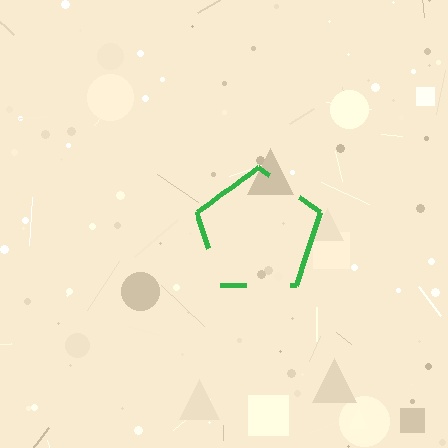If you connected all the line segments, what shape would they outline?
They would outline a pentagon.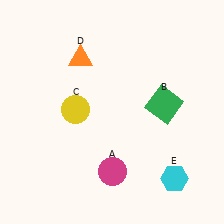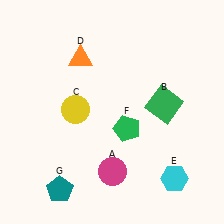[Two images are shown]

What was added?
A green pentagon (F), a teal pentagon (G) were added in Image 2.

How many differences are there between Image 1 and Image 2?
There are 2 differences between the two images.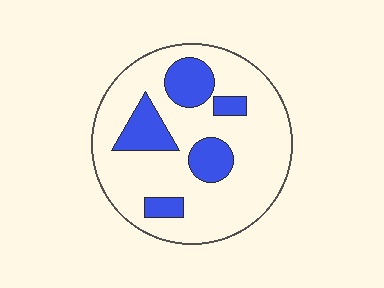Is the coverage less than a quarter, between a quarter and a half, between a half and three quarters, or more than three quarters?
Less than a quarter.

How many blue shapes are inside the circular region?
5.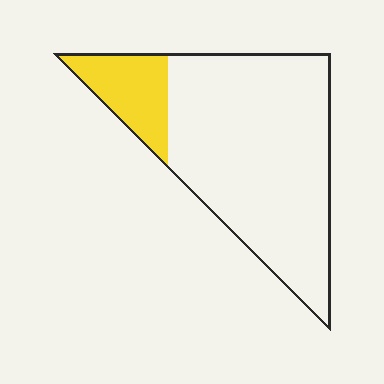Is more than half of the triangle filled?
No.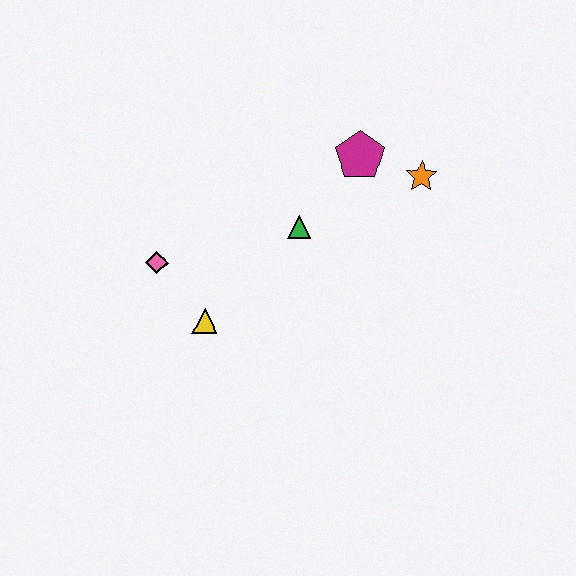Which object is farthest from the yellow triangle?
The orange star is farthest from the yellow triangle.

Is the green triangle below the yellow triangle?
No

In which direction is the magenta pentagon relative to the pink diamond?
The magenta pentagon is to the right of the pink diamond.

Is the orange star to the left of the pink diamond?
No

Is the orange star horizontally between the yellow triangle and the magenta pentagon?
No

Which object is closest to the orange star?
The magenta pentagon is closest to the orange star.